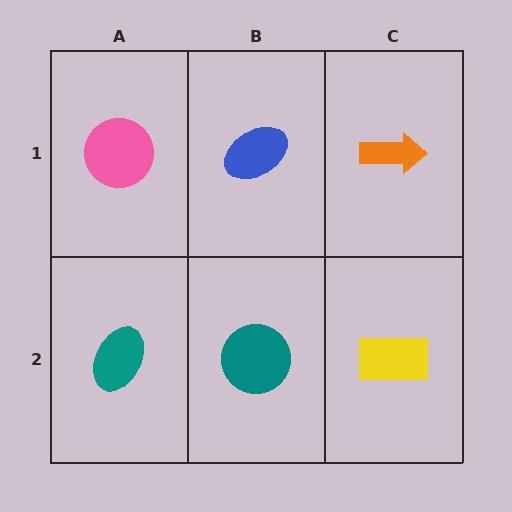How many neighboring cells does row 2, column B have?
3.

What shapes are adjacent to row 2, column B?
A blue ellipse (row 1, column B), a teal ellipse (row 2, column A), a yellow rectangle (row 2, column C).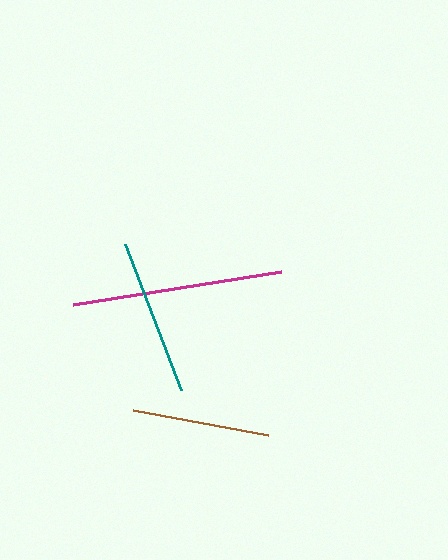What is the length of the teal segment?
The teal segment is approximately 157 pixels long.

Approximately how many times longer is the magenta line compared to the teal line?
The magenta line is approximately 1.3 times the length of the teal line.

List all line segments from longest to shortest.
From longest to shortest: magenta, teal, brown.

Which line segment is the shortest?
The brown line is the shortest at approximately 138 pixels.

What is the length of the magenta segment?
The magenta segment is approximately 211 pixels long.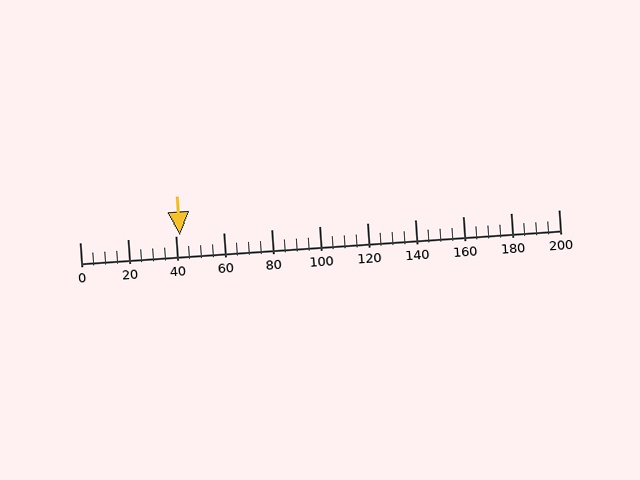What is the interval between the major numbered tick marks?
The major tick marks are spaced 20 units apart.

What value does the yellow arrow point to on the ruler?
The yellow arrow points to approximately 42.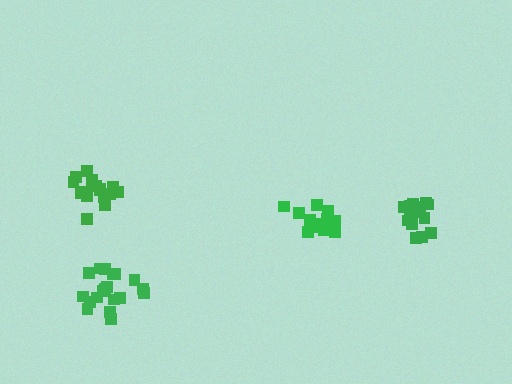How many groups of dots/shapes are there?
There are 4 groups.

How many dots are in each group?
Group 1: 17 dots, Group 2: 16 dots, Group 3: 17 dots, Group 4: 20 dots (70 total).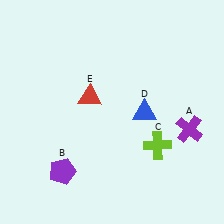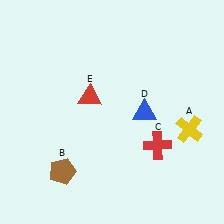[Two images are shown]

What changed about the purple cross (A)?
In Image 1, A is purple. In Image 2, it changed to yellow.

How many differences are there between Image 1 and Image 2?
There are 3 differences between the two images.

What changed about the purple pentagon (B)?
In Image 1, B is purple. In Image 2, it changed to brown.